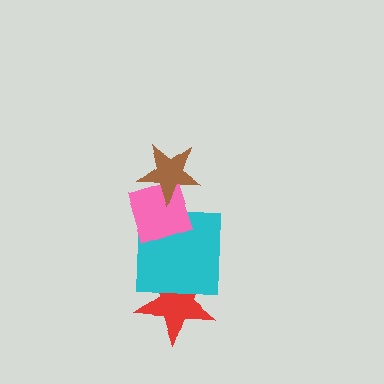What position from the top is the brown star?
The brown star is 1st from the top.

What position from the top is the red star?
The red star is 4th from the top.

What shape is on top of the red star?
The cyan square is on top of the red star.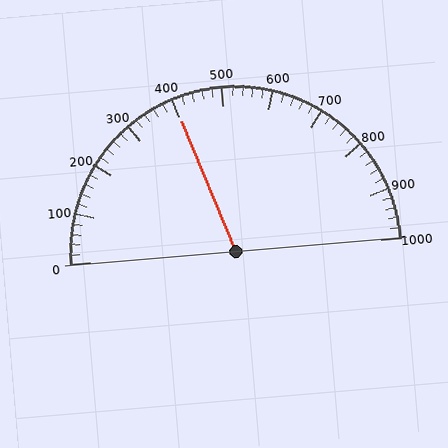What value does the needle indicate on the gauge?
The needle indicates approximately 400.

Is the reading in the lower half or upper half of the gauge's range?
The reading is in the lower half of the range (0 to 1000).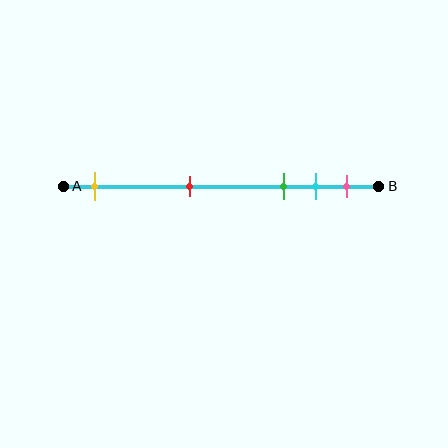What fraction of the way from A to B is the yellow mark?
The yellow mark is approximately 10% (0.1) of the way from A to B.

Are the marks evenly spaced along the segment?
No, the marks are not evenly spaced.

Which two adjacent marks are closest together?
The cyan and pink marks are the closest adjacent pair.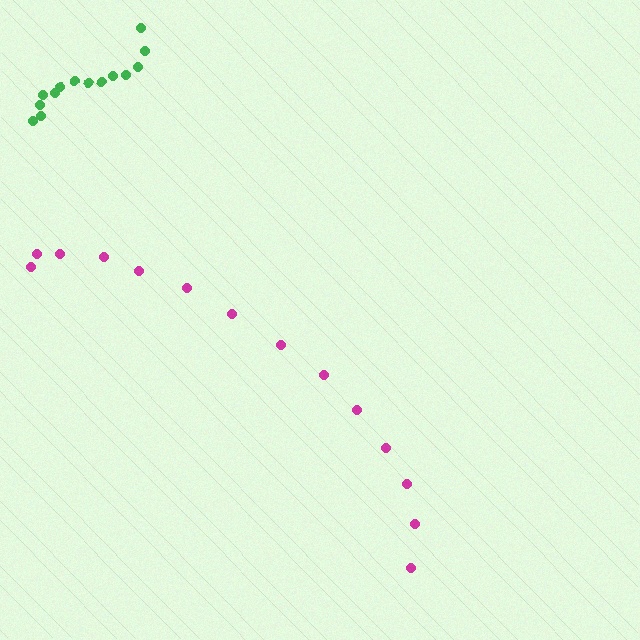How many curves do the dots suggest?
There are 2 distinct paths.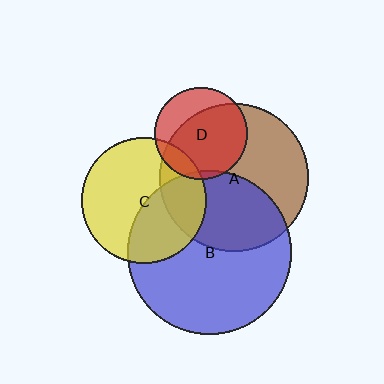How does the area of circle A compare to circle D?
Approximately 2.6 times.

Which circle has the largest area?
Circle B (blue).